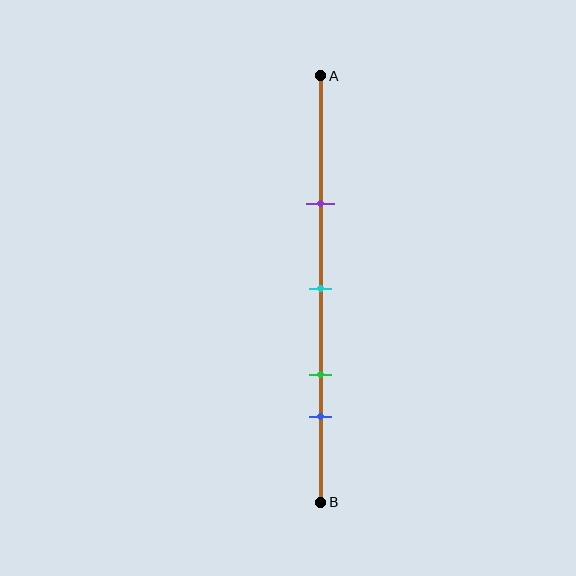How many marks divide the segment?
There are 4 marks dividing the segment.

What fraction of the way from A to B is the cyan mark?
The cyan mark is approximately 50% (0.5) of the way from A to B.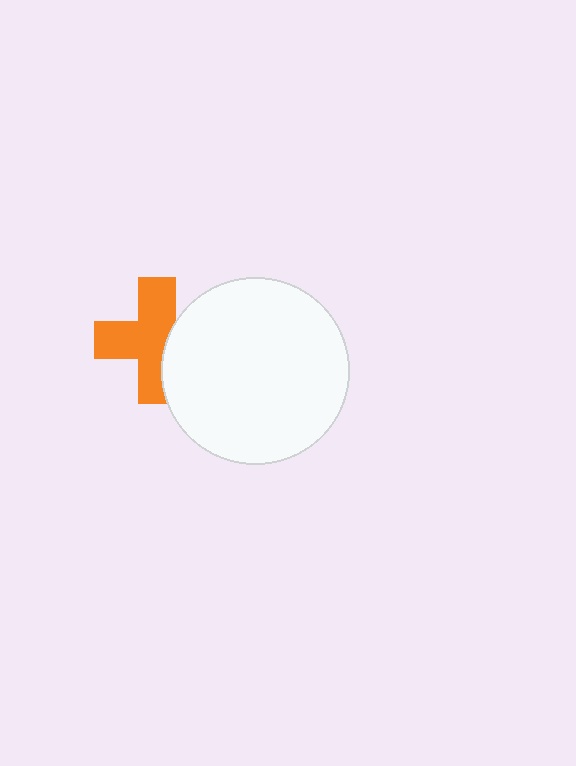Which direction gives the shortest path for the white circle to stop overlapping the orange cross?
Moving right gives the shortest separation.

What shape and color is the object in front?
The object in front is a white circle.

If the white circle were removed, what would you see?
You would see the complete orange cross.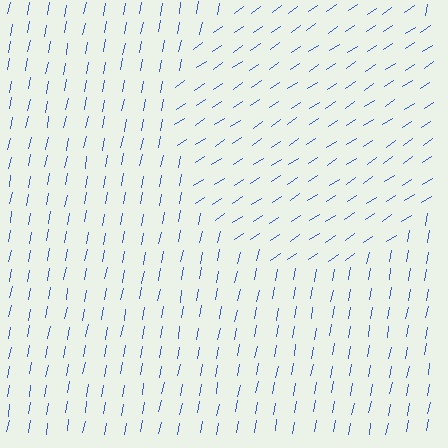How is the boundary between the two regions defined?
The boundary is defined purely by a change in line orientation (approximately 45 degrees difference). All lines are the same color and thickness.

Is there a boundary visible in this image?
Yes, there is a texture boundary formed by a change in line orientation.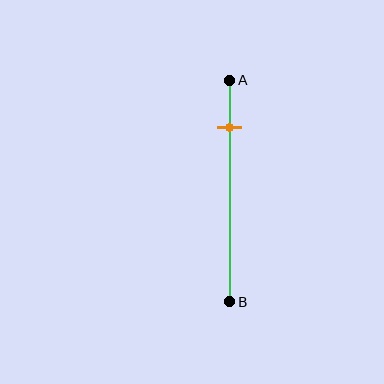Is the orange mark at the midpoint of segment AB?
No, the mark is at about 20% from A, not at the 50% midpoint.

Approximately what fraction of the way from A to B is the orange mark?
The orange mark is approximately 20% of the way from A to B.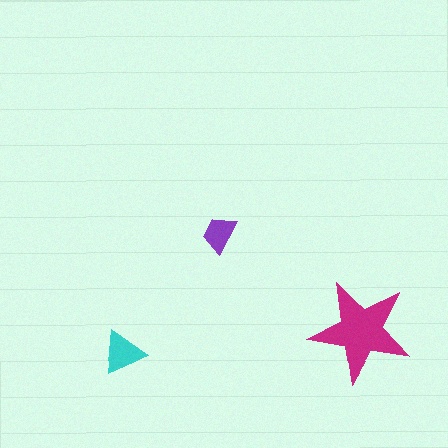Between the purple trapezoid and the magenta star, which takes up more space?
The magenta star.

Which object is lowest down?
The cyan triangle is bottommost.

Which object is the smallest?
The purple trapezoid.